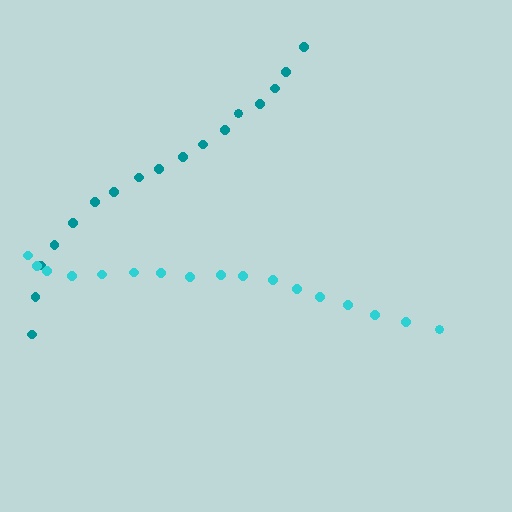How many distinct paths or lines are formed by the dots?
There are 2 distinct paths.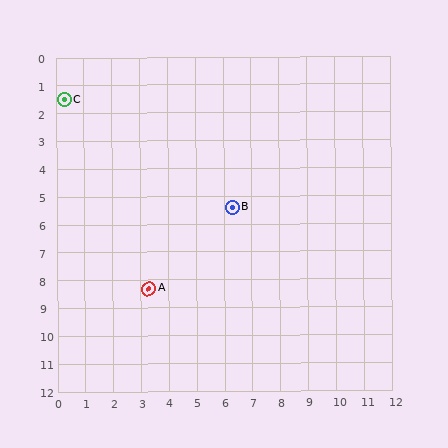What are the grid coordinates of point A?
Point A is at approximately (3.3, 8.3).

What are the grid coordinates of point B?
Point B is at approximately (6.3, 5.4).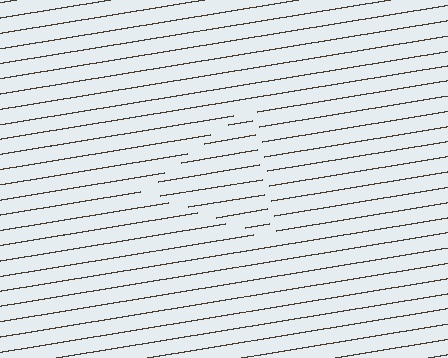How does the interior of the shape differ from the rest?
The interior of the shape contains the same grating, shifted by half a period — the contour is defined by the phase discontinuity where line-ends from the inner and outer gratings abut.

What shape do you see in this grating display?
An illusory triangle. The interior of the shape contains the same grating, shifted by half a period — the contour is defined by the phase discontinuity where line-ends from the inner and outer gratings abut.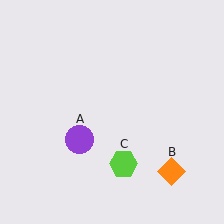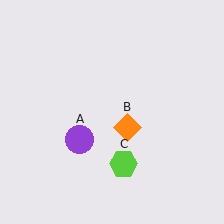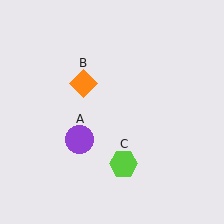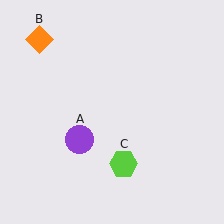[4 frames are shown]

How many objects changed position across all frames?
1 object changed position: orange diamond (object B).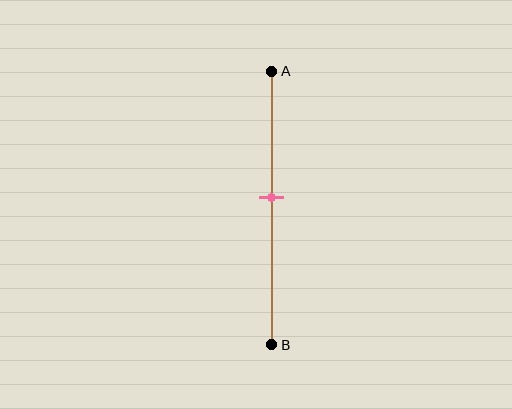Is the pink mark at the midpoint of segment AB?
No, the mark is at about 45% from A, not at the 50% midpoint.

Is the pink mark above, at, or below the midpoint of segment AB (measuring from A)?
The pink mark is above the midpoint of segment AB.